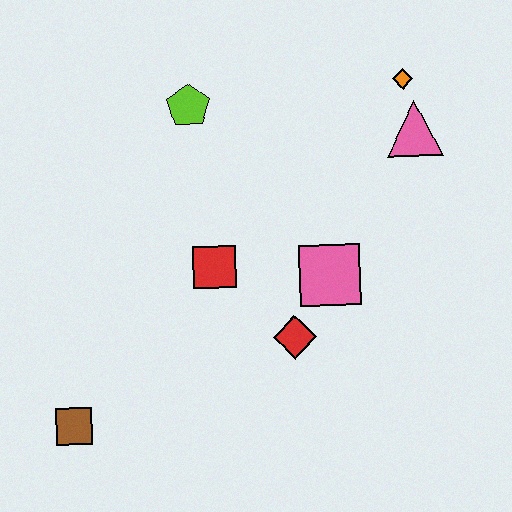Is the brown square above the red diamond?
No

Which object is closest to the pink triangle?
The orange diamond is closest to the pink triangle.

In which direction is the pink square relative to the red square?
The pink square is to the right of the red square.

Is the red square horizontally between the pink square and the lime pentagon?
Yes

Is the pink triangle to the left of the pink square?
No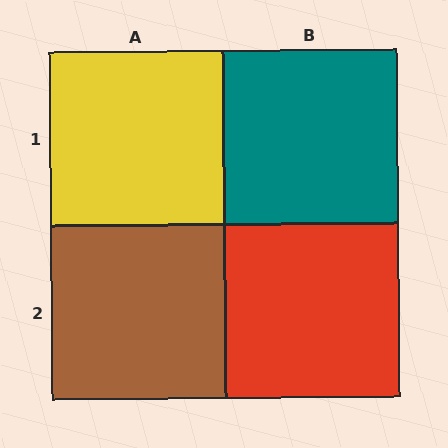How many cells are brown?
1 cell is brown.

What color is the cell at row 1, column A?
Yellow.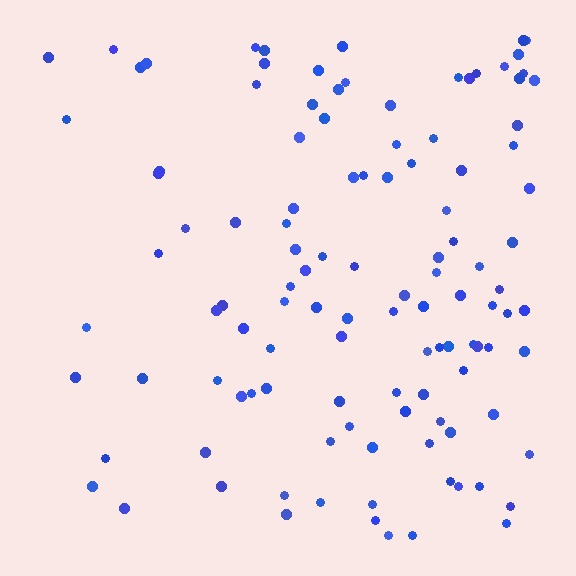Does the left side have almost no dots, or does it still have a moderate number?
Still a moderate number, just noticeably fewer than the right.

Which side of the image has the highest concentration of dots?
The right.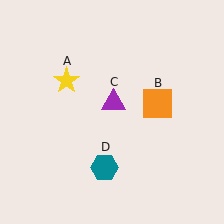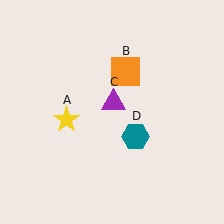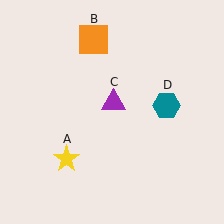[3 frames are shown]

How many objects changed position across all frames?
3 objects changed position: yellow star (object A), orange square (object B), teal hexagon (object D).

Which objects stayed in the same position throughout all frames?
Purple triangle (object C) remained stationary.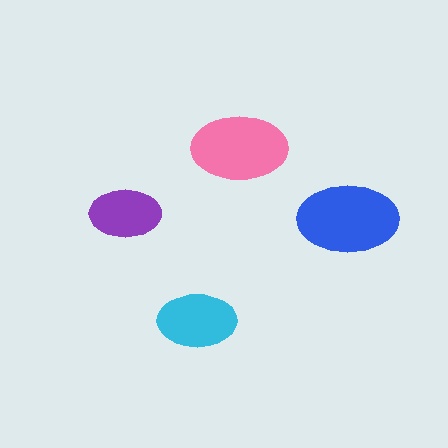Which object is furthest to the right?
The blue ellipse is rightmost.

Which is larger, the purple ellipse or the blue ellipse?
The blue one.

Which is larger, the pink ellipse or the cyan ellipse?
The pink one.